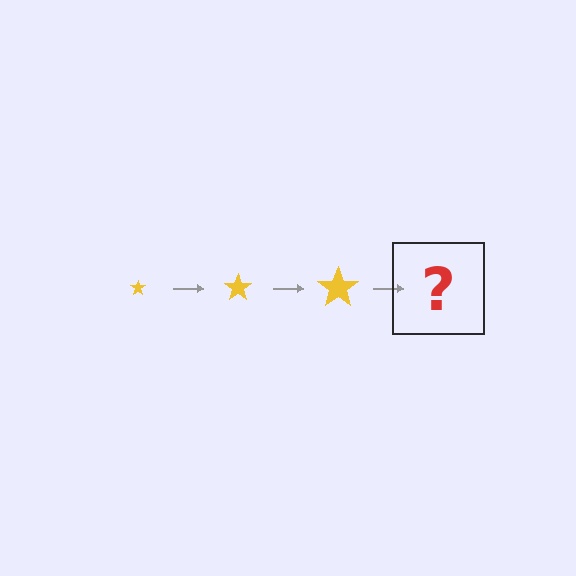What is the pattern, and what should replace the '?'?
The pattern is that the star gets progressively larger each step. The '?' should be a yellow star, larger than the previous one.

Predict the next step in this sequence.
The next step is a yellow star, larger than the previous one.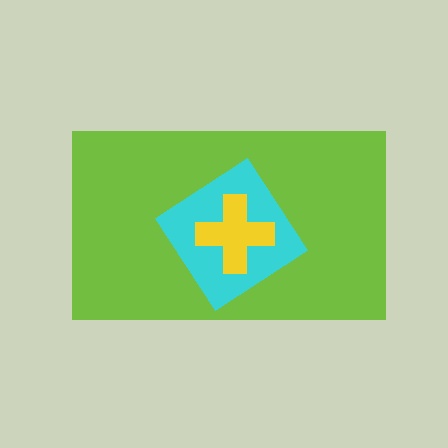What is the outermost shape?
The lime rectangle.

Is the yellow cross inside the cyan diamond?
Yes.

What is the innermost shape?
The yellow cross.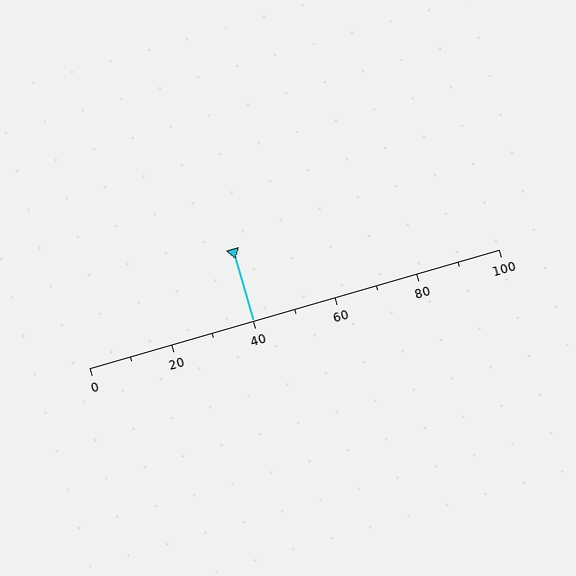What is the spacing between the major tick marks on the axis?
The major ticks are spaced 20 apart.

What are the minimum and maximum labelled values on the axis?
The axis runs from 0 to 100.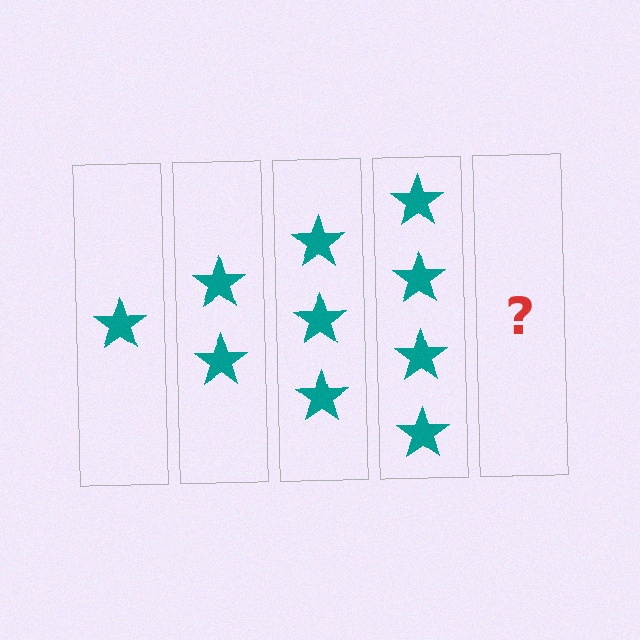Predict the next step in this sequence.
The next step is 5 stars.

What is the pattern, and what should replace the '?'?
The pattern is that each step adds one more star. The '?' should be 5 stars.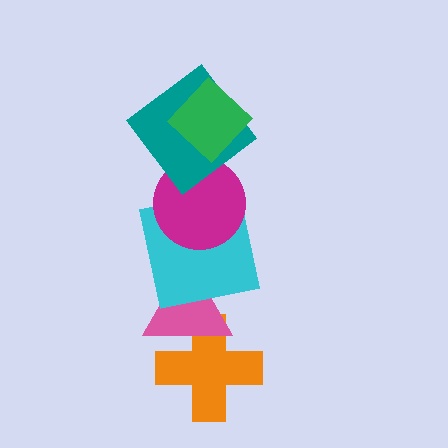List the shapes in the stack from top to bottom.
From top to bottom: the green diamond, the teal diamond, the magenta circle, the cyan square, the pink triangle, the orange cross.